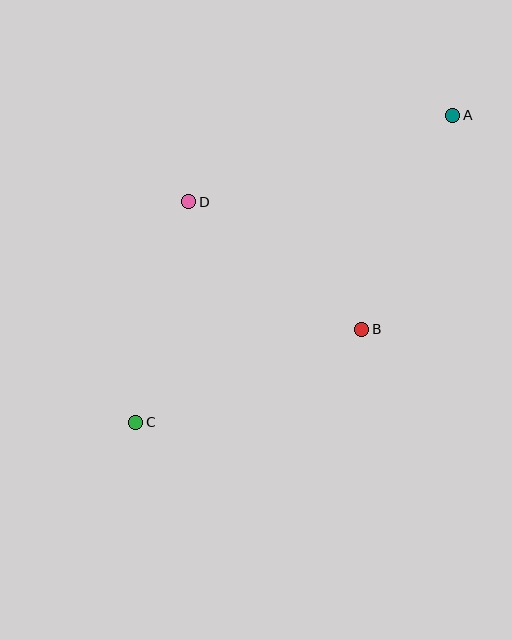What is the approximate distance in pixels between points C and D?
The distance between C and D is approximately 226 pixels.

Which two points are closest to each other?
Points B and D are closest to each other.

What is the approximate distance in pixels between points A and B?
The distance between A and B is approximately 232 pixels.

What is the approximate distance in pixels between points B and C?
The distance between B and C is approximately 244 pixels.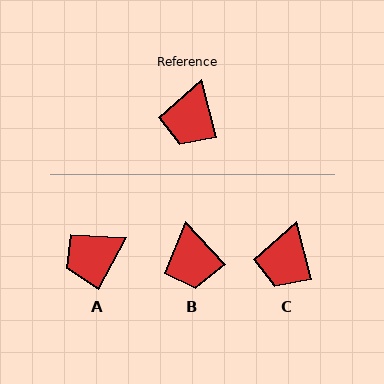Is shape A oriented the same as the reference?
No, it is off by about 44 degrees.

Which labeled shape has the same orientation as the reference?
C.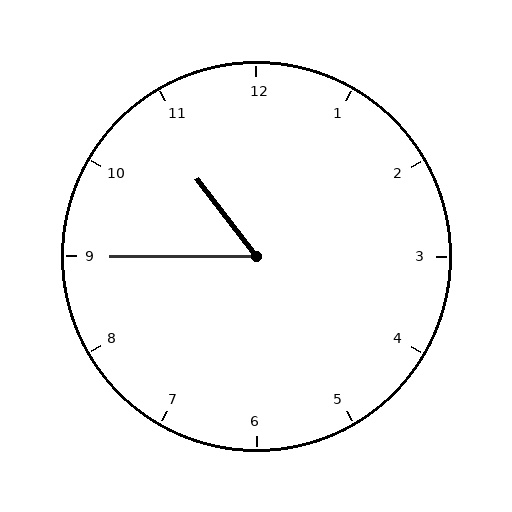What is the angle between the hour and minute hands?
Approximately 52 degrees.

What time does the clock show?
10:45.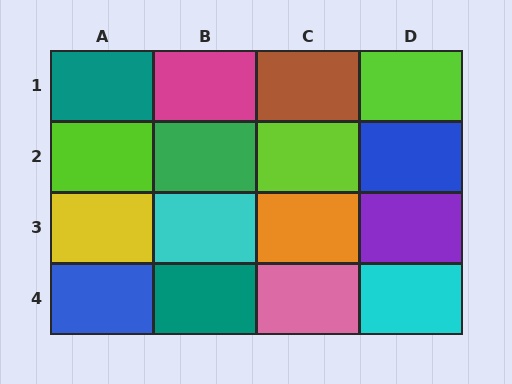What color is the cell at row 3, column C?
Orange.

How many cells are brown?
1 cell is brown.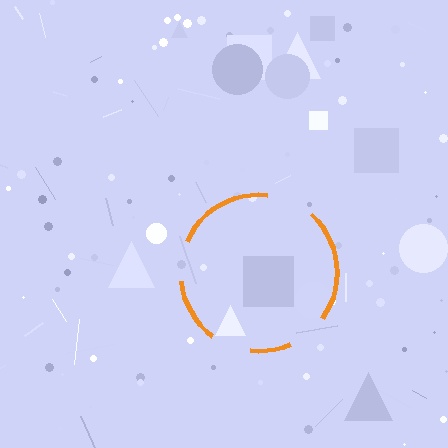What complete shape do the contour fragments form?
The contour fragments form a circle.